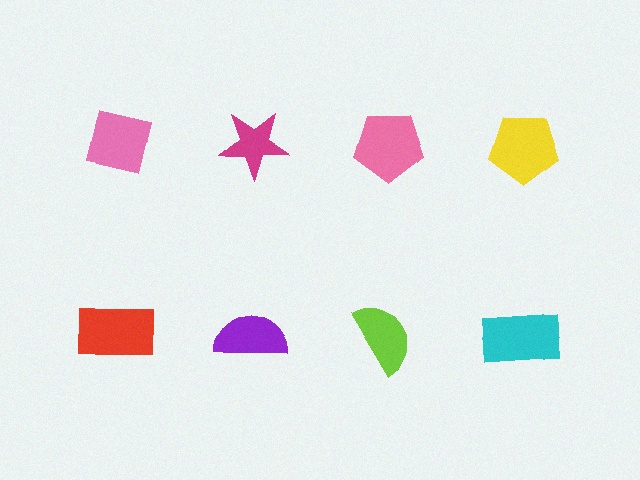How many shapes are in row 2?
4 shapes.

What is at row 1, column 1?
A pink square.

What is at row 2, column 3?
A lime semicircle.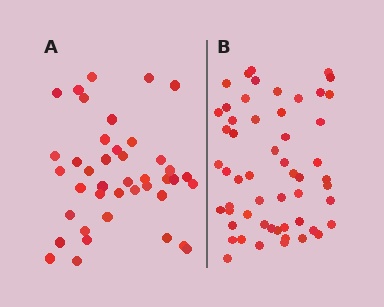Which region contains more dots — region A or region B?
Region B (the right region) has more dots.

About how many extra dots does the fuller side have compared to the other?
Region B has approximately 15 more dots than region A.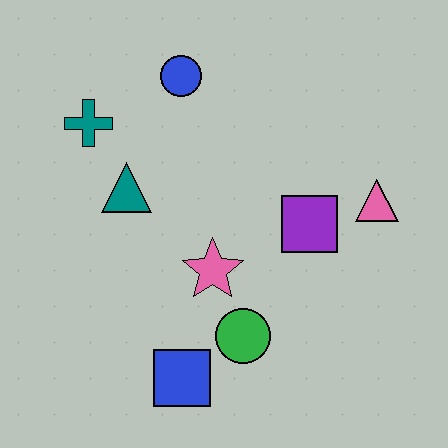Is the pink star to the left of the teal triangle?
No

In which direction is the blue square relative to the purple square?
The blue square is below the purple square.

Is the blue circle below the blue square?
No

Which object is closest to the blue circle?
The teal cross is closest to the blue circle.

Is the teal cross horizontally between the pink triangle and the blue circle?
No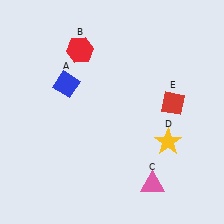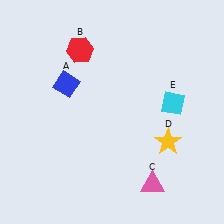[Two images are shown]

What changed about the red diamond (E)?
In Image 1, E is red. In Image 2, it changed to cyan.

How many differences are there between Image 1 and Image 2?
There is 1 difference between the two images.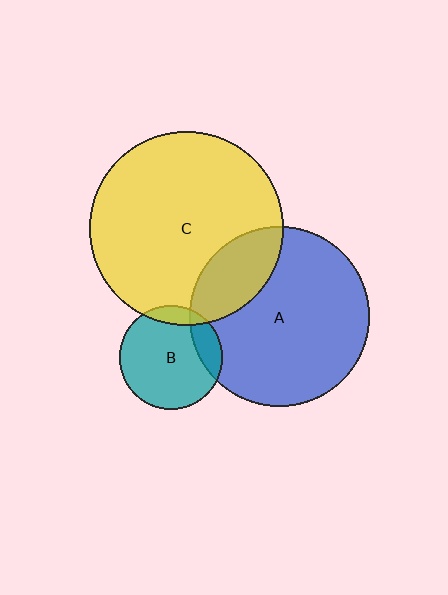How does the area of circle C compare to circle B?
Approximately 3.5 times.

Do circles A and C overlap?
Yes.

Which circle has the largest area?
Circle C (yellow).